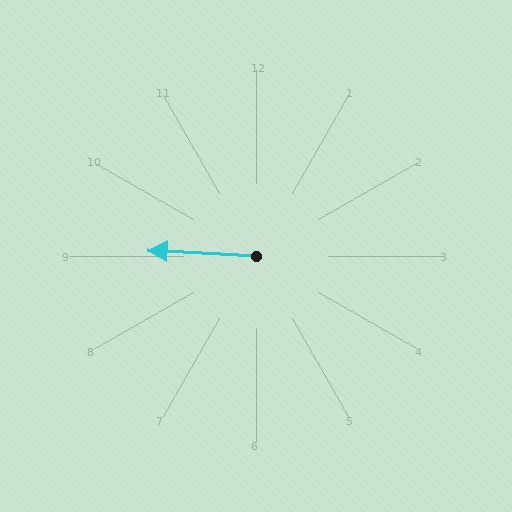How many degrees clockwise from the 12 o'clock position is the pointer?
Approximately 273 degrees.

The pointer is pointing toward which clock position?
Roughly 9 o'clock.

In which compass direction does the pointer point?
West.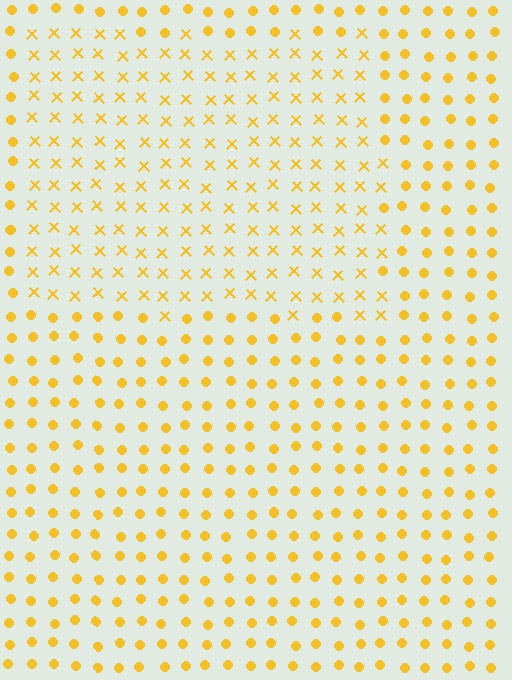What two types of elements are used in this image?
The image uses X marks inside the rectangle region and circles outside it.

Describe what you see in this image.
The image is filled with small yellow elements arranged in a uniform grid. A rectangle-shaped region contains X marks, while the surrounding area contains circles. The boundary is defined purely by the change in element shape.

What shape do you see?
I see a rectangle.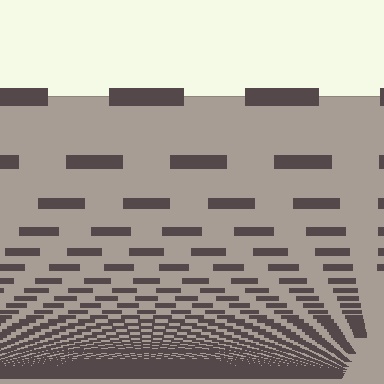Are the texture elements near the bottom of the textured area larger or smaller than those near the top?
Smaller. The gradient is inverted — elements near the bottom are smaller and denser.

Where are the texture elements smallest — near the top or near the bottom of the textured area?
Near the bottom.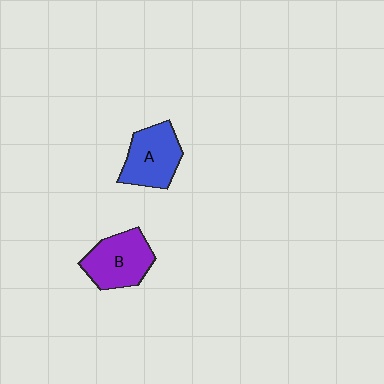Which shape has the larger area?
Shape B (purple).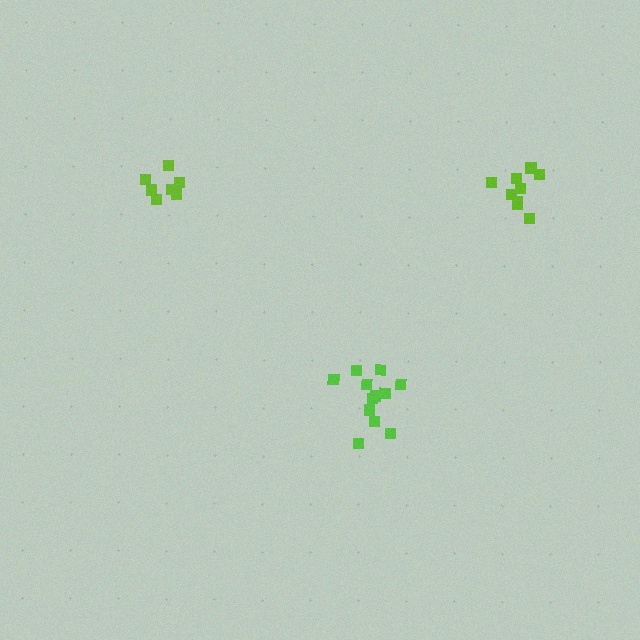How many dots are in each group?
Group 1: 12 dots, Group 2: 7 dots, Group 3: 9 dots (28 total).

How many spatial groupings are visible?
There are 3 spatial groupings.